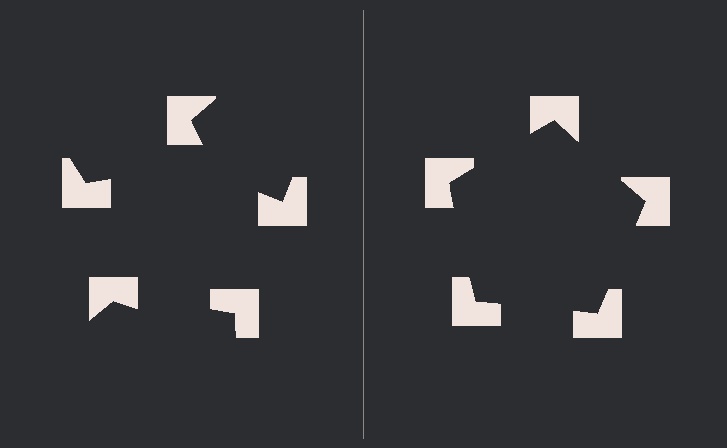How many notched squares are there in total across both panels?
10 — 5 on each side.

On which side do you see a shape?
An illusory pentagon appears on the right side. On the left side the wedge cuts are rotated, so no coherent shape forms.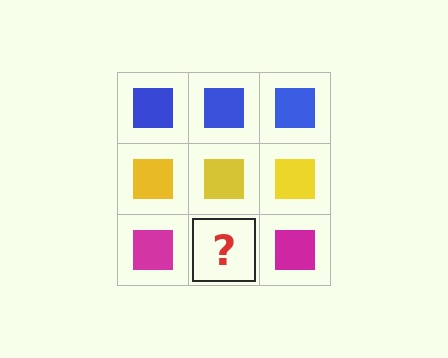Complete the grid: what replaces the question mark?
The question mark should be replaced with a magenta square.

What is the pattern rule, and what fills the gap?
The rule is that each row has a consistent color. The gap should be filled with a magenta square.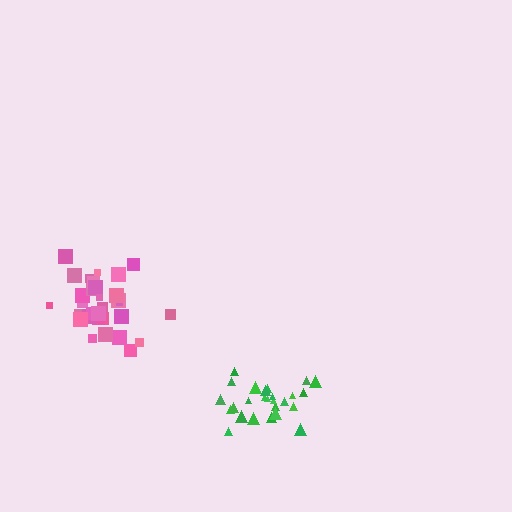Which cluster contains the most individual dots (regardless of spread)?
Pink (34).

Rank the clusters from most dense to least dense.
pink, green.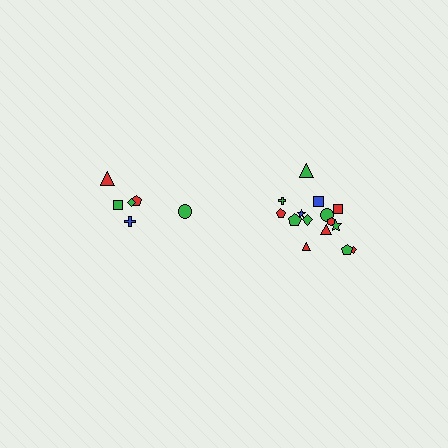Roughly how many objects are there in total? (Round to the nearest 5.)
Roughly 20 objects in total.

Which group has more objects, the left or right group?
The right group.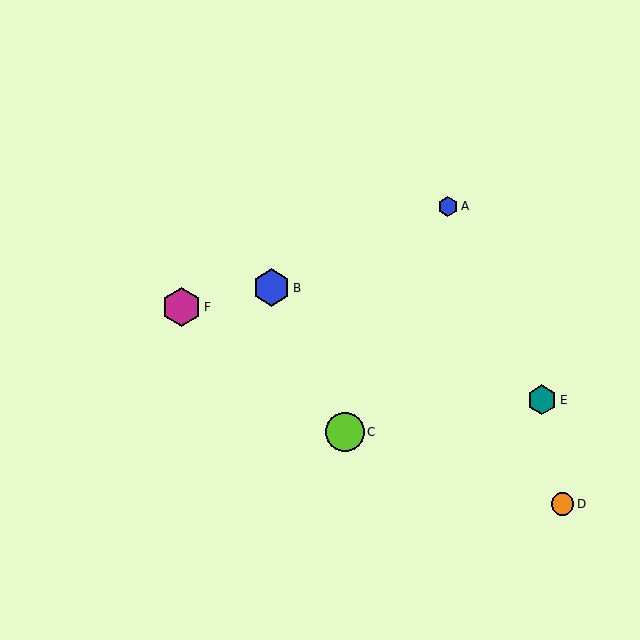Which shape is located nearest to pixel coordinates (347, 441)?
The lime circle (labeled C) at (345, 432) is nearest to that location.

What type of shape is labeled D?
Shape D is an orange circle.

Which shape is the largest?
The magenta hexagon (labeled F) is the largest.